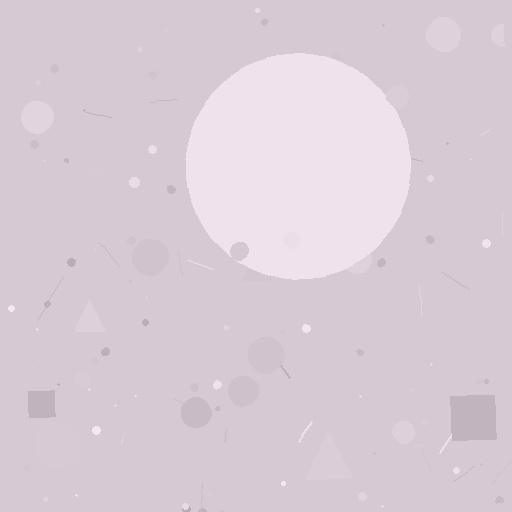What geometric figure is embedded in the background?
A circle is embedded in the background.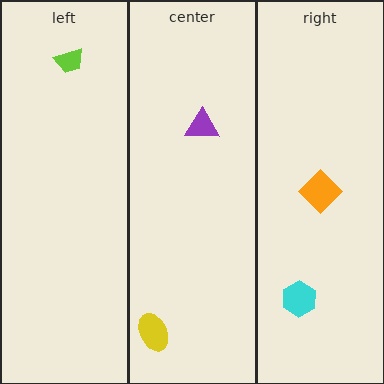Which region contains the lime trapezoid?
The left region.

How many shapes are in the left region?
1.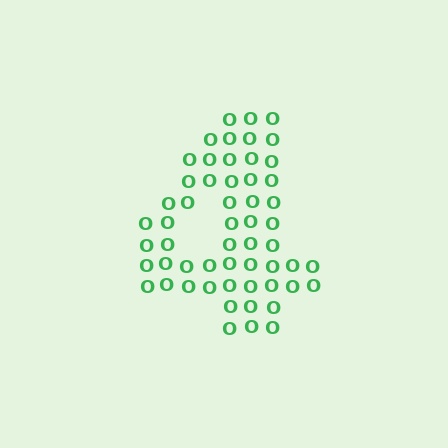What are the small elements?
The small elements are letter O's.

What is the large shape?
The large shape is the digit 4.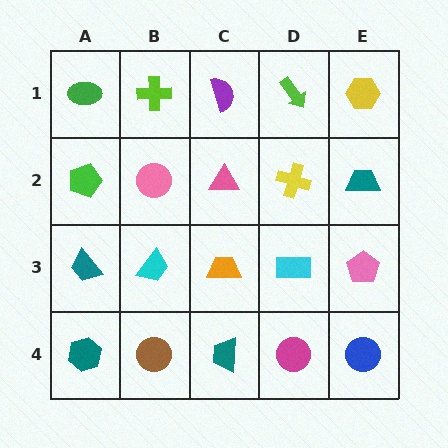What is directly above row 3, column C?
A pink triangle.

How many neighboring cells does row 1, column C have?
3.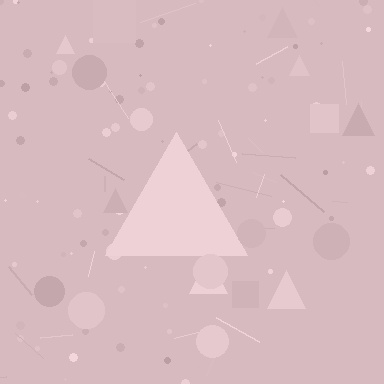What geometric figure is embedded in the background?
A triangle is embedded in the background.